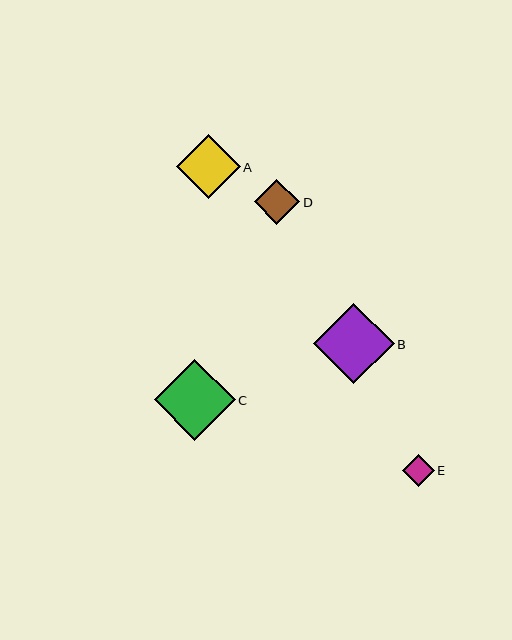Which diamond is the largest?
Diamond B is the largest with a size of approximately 81 pixels.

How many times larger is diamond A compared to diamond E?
Diamond A is approximately 2.0 times the size of diamond E.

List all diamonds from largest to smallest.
From largest to smallest: B, C, A, D, E.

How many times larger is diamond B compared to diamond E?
Diamond B is approximately 2.6 times the size of diamond E.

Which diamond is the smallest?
Diamond E is the smallest with a size of approximately 32 pixels.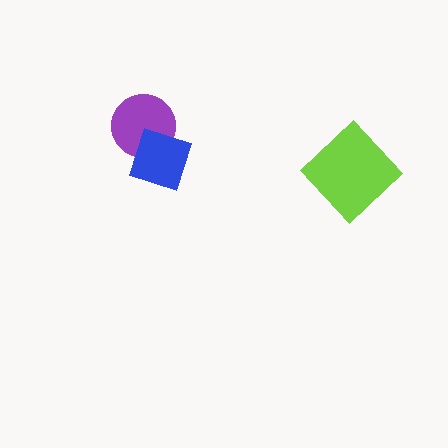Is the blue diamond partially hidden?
No, no other shape covers it.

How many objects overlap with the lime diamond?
0 objects overlap with the lime diamond.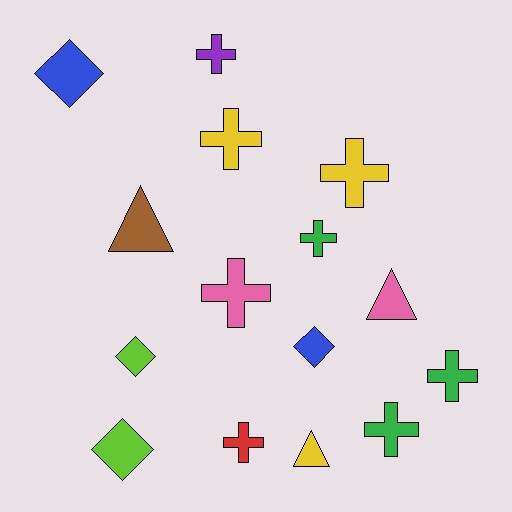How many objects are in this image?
There are 15 objects.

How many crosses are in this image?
There are 8 crosses.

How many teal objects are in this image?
There are no teal objects.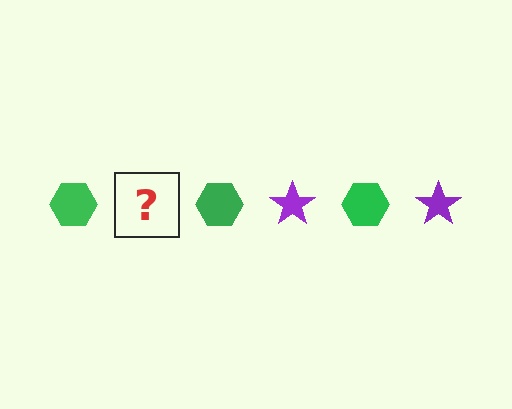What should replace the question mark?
The question mark should be replaced with a purple star.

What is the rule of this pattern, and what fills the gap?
The rule is that the pattern alternates between green hexagon and purple star. The gap should be filled with a purple star.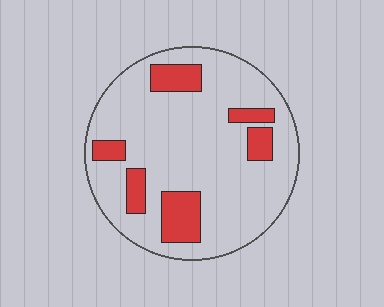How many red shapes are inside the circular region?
6.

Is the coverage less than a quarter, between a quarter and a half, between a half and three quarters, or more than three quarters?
Less than a quarter.